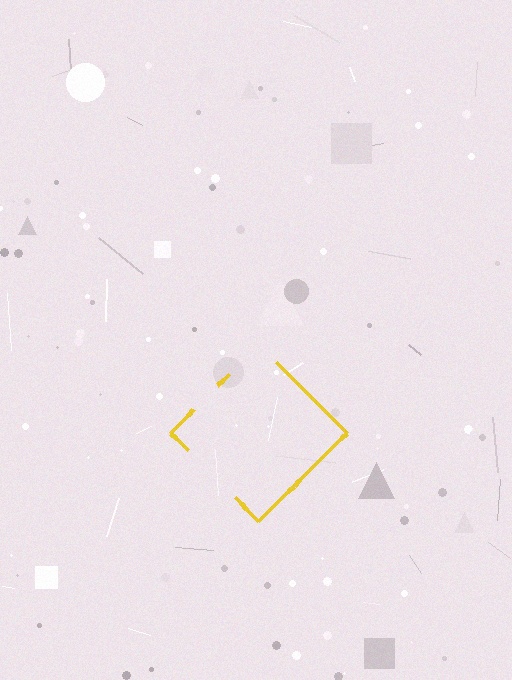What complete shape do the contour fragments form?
The contour fragments form a diamond.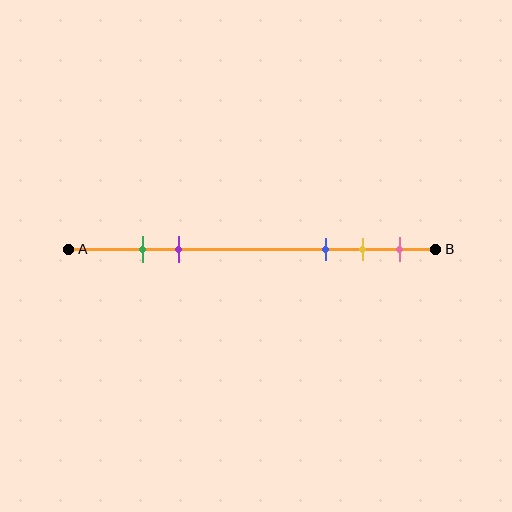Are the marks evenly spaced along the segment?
No, the marks are not evenly spaced.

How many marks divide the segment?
There are 5 marks dividing the segment.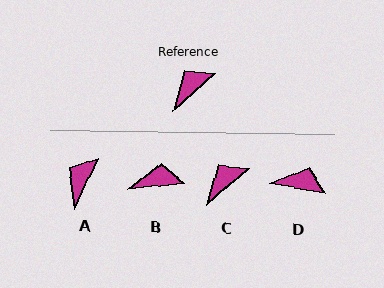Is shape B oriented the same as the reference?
No, it is off by about 36 degrees.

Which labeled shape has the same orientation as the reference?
C.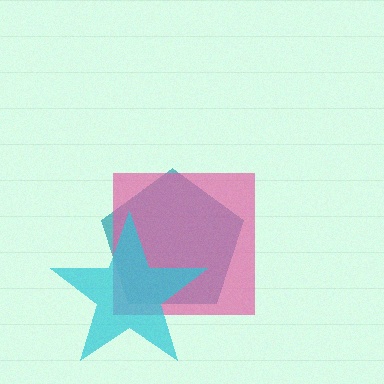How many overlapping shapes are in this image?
There are 3 overlapping shapes in the image.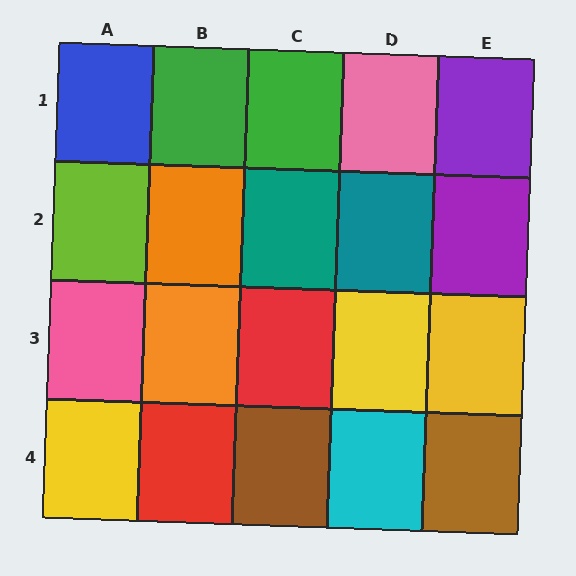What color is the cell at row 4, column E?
Brown.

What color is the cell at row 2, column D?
Teal.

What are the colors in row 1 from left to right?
Blue, green, green, pink, purple.